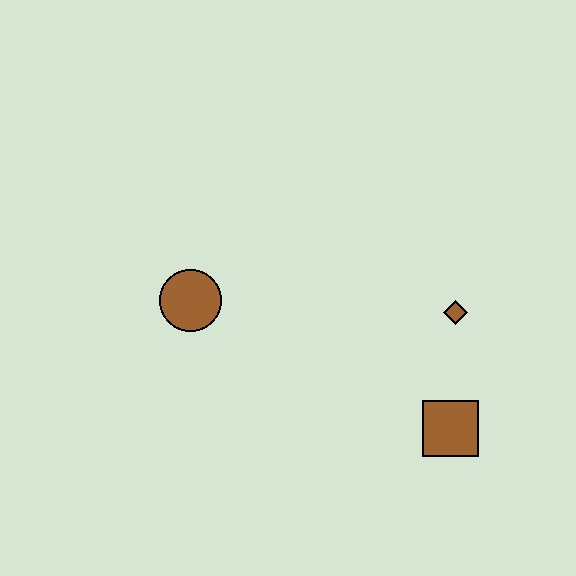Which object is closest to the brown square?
The brown diamond is closest to the brown square.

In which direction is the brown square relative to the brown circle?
The brown square is to the right of the brown circle.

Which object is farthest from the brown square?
The brown circle is farthest from the brown square.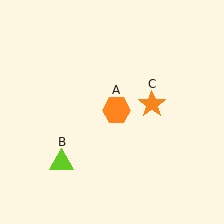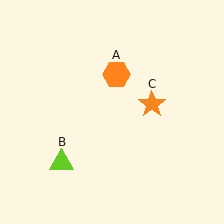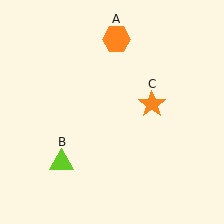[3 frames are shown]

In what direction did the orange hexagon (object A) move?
The orange hexagon (object A) moved up.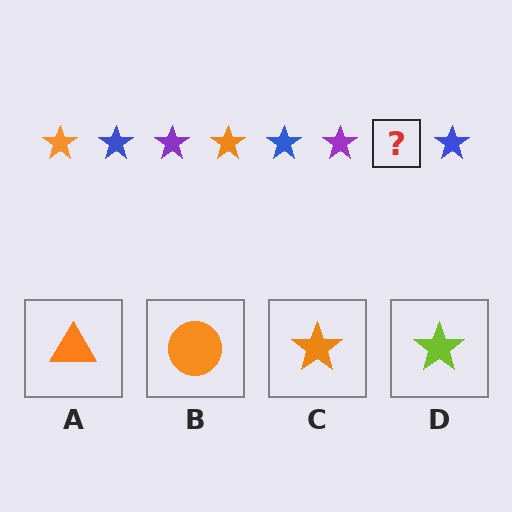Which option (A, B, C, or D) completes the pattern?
C.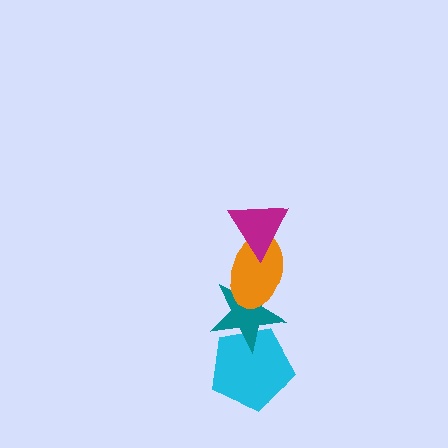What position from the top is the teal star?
The teal star is 3rd from the top.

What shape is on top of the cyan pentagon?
The teal star is on top of the cyan pentagon.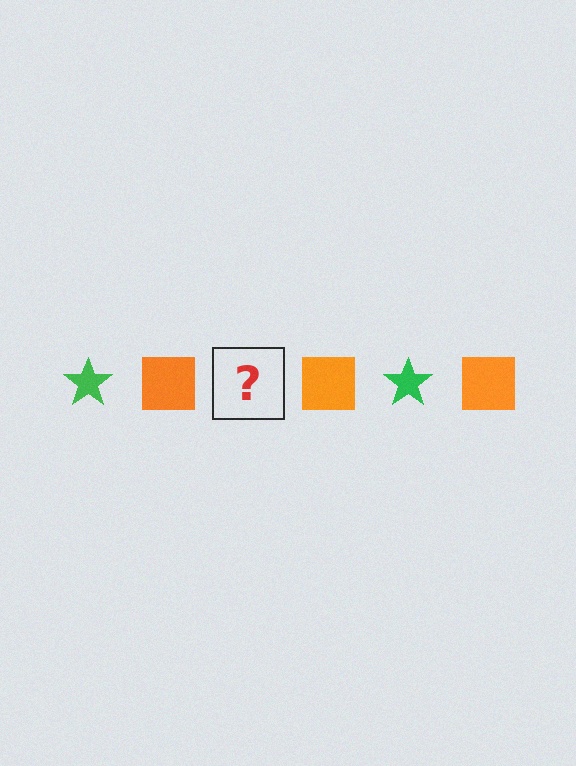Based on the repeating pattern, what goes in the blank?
The blank should be a green star.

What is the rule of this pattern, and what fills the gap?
The rule is that the pattern alternates between green star and orange square. The gap should be filled with a green star.